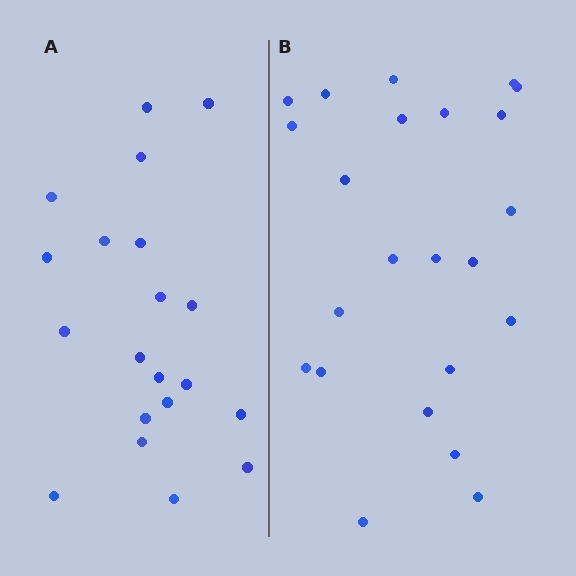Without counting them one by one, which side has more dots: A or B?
Region B (the right region) has more dots.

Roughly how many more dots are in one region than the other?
Region B has just a few more — roughly 2 or 3 more dots than region A.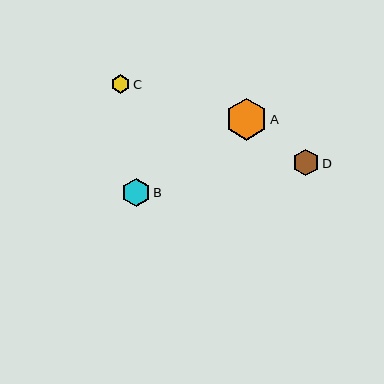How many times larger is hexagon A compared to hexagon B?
Hexagon A is approximately 1.5 times the size of hexagon B.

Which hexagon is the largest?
Hexagon A is the largest with a size of approximately 42 pixels.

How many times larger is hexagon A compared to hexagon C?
Hexagon A is approximately 2.2 times the size of hexagon C.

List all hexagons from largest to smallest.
From largest to smallest: A, B, D, C.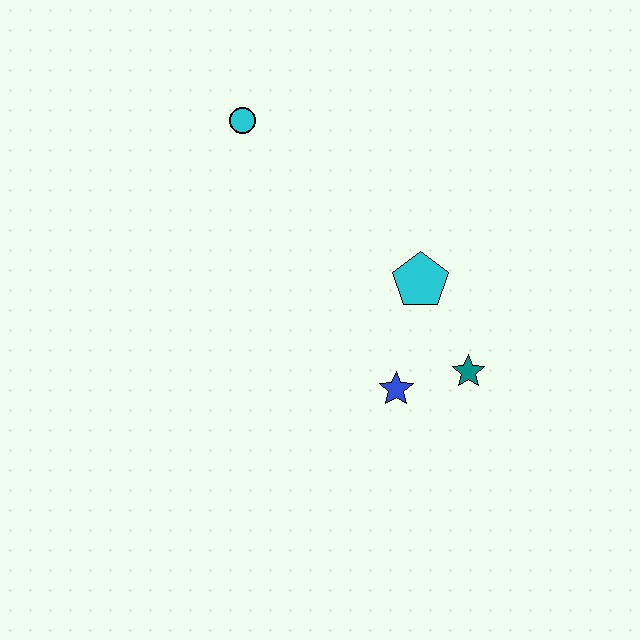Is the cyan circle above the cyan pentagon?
Yes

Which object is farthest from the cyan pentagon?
The cyan circle is farthest from the cyan pentagon.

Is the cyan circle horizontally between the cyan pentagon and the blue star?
No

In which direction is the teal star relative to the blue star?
The teal star is to the right of the blue star.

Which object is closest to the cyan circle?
The cyan pentagon is closest to the cyan circle.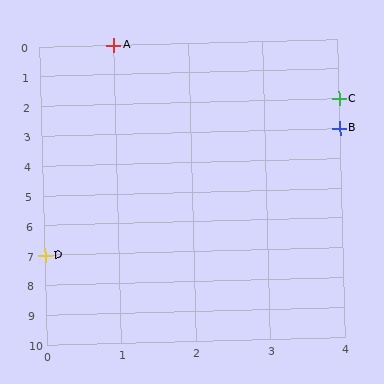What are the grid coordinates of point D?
Point D is at grid coordinates (0, 7).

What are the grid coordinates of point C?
Point C is at grid coordinates (4, 2).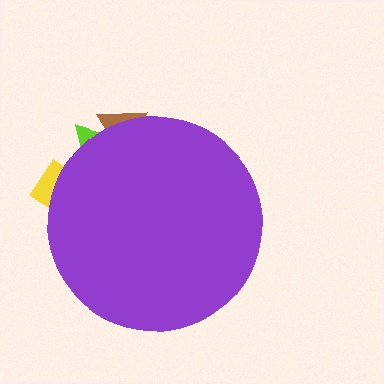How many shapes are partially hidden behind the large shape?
3 shapes are partially hidden.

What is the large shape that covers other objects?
A purple circle.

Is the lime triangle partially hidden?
Yes, the lime triangle is partially hidden behind the purple circle.